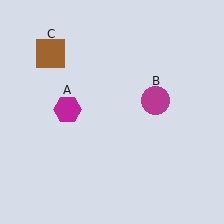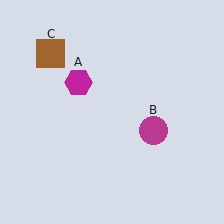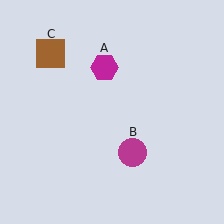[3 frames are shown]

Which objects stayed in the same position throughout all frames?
Brown square (object C) remained stationary.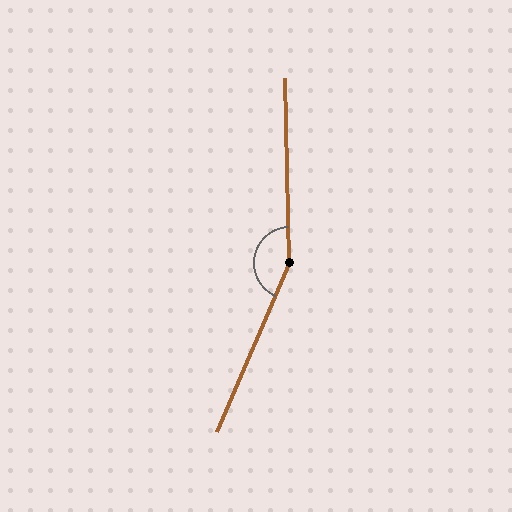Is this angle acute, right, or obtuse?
It is obtuse.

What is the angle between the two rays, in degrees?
Approximately 155 degrees.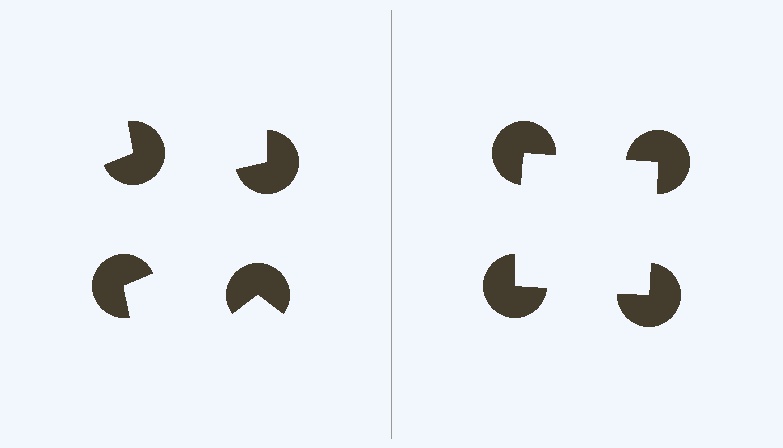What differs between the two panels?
The pac-man discs are positioned identically on both sides; only the wedge orientations differ. On the right they align to a square; on the left they are misaligned.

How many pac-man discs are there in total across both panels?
8 — 4 on each side.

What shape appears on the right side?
An illusory square.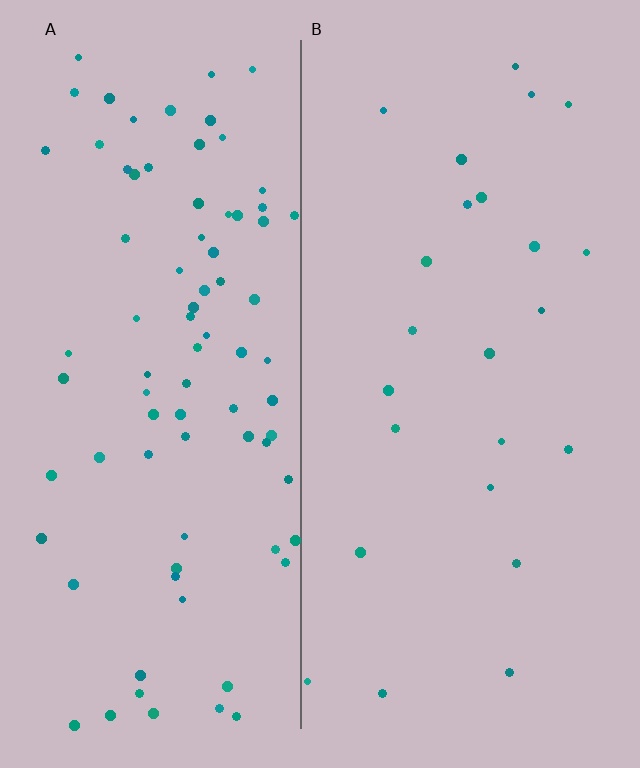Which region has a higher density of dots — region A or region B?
A (the left).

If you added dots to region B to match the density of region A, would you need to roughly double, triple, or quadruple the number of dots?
Approximately quadruple.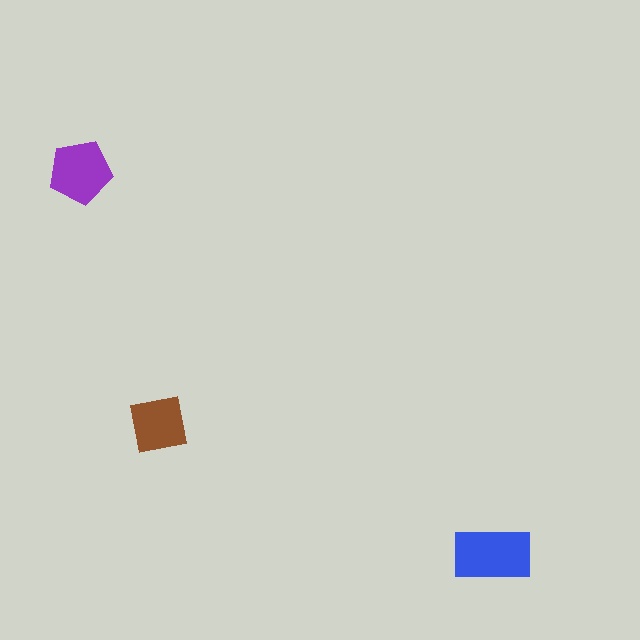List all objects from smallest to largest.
The brown square, the purple pentagon, the blue rectangle.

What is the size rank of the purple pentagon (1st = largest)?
2nd.